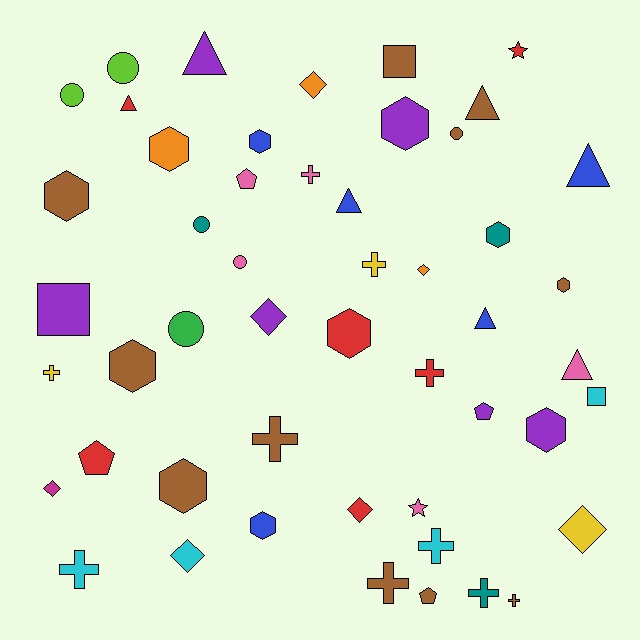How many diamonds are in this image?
There are 7 diamonds.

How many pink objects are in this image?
There are 5 pink objects.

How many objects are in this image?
There are 50 objects.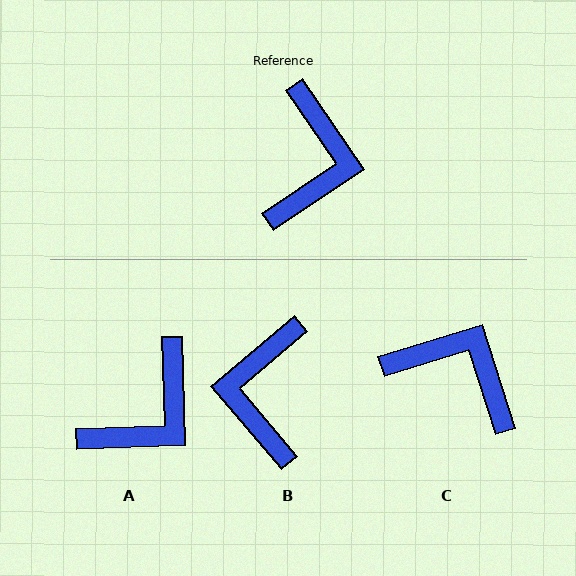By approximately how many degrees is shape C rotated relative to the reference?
Approximately 74 degrees counter-clockwise.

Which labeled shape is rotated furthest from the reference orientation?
B, about 174 degrees away.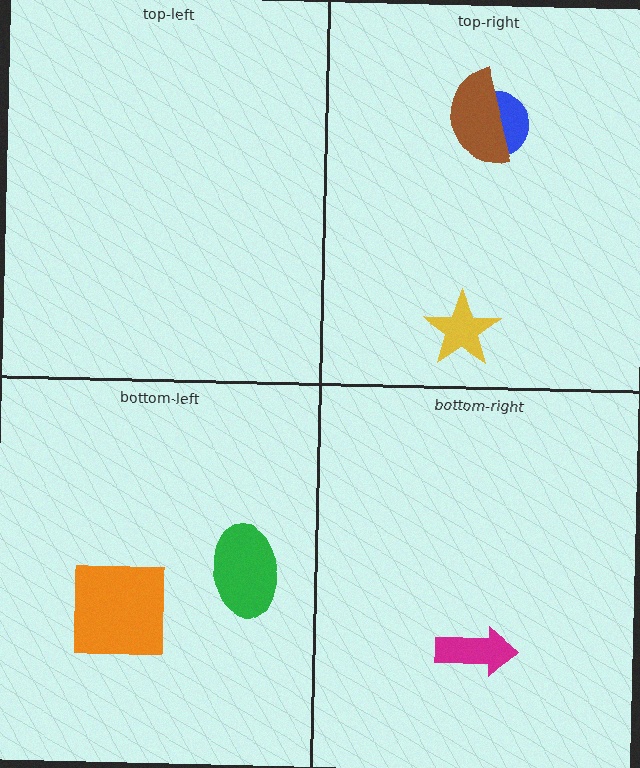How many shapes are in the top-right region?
3.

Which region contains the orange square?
The bottom-left region.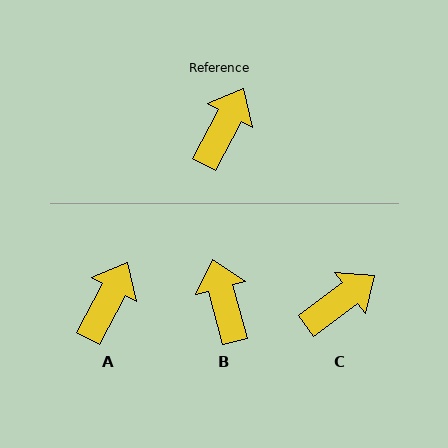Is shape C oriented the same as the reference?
No, it is off by about 25 degrees.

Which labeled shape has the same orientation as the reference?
A.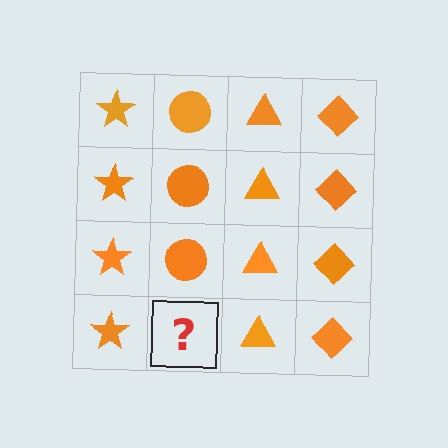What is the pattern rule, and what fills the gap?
The rule is that each column has a consistent shape. The gap should be filled with an orange circle.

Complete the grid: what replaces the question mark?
The question mark should be replaced with an orange circle.